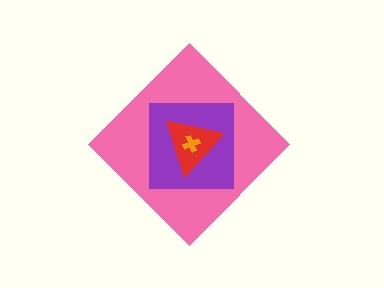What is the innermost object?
The orange cross.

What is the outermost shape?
The pink diamond.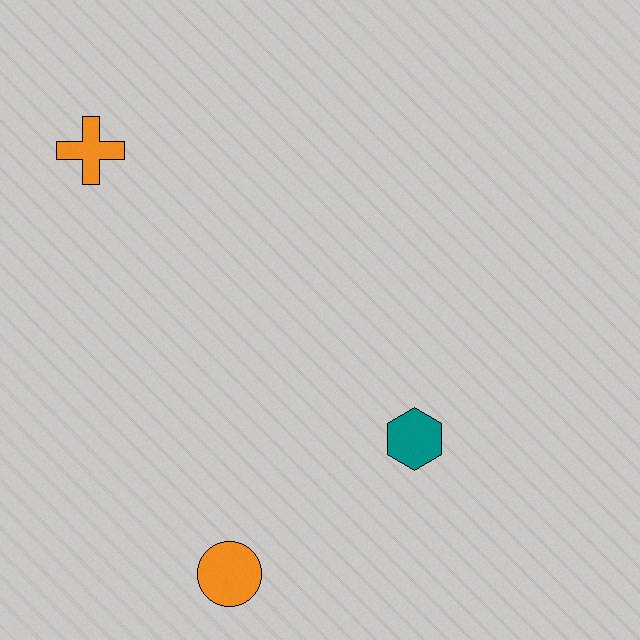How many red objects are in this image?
There are no red objects.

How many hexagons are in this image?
There is 1 hexagon.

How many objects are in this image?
There are 3 objects.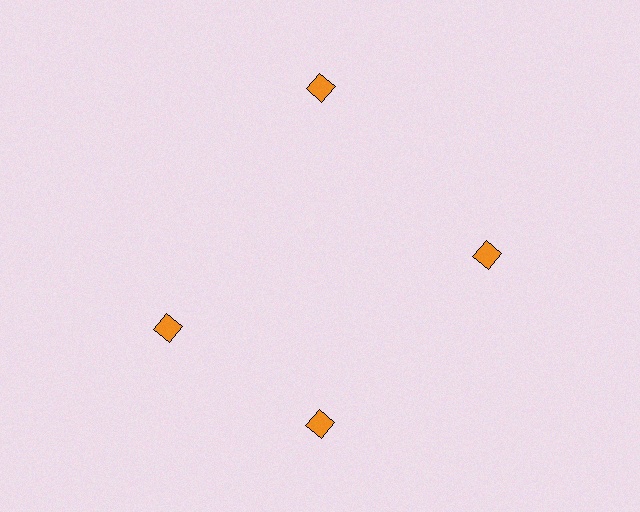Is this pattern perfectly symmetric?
No. The 4 orange diamonds are arranged in a ring, but one element near the 9 o'clock position is rotated out of alignment along the ring, breaking the 4-fold rotational symmetry.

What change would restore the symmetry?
The symmetry would be restored by rotating it back into even spacing with its neighbors so that all 4 diamonds sit at equal angles and equal distance from the center.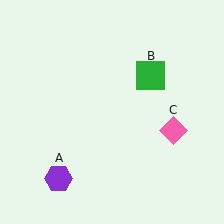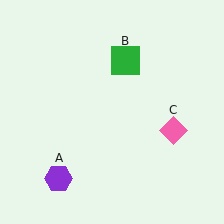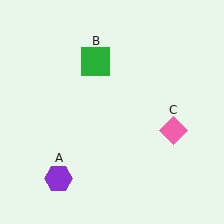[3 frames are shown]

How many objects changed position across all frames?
1 object changed position: green square (object B).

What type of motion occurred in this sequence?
The green square (object B) rotated counterclockwise around the center of the scene.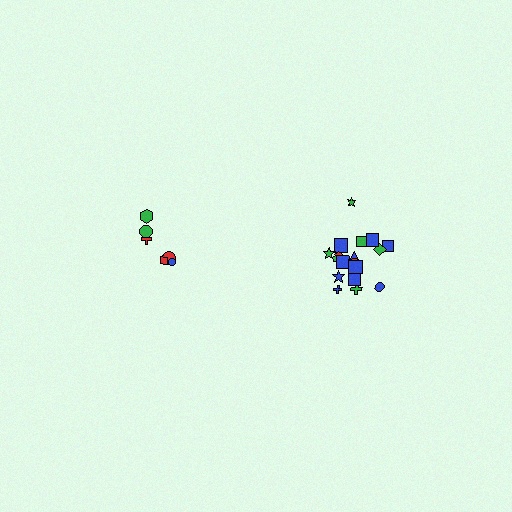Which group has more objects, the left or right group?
The right group.